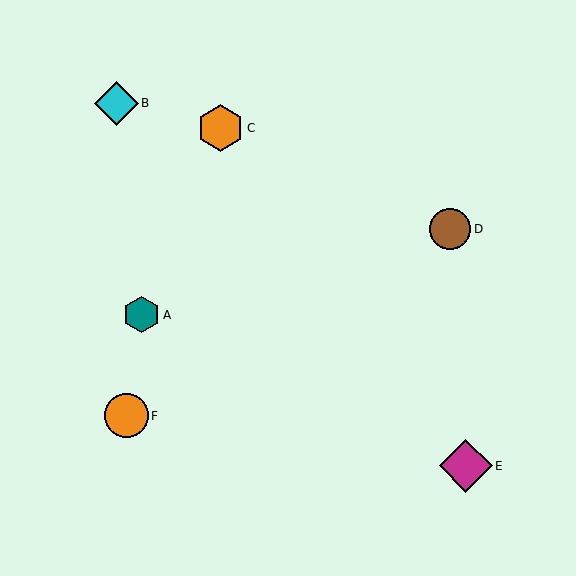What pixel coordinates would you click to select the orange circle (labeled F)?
Click at (127, 416) to select the orange circle F.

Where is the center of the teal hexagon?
The center of the teal hexagon is at (142, 315).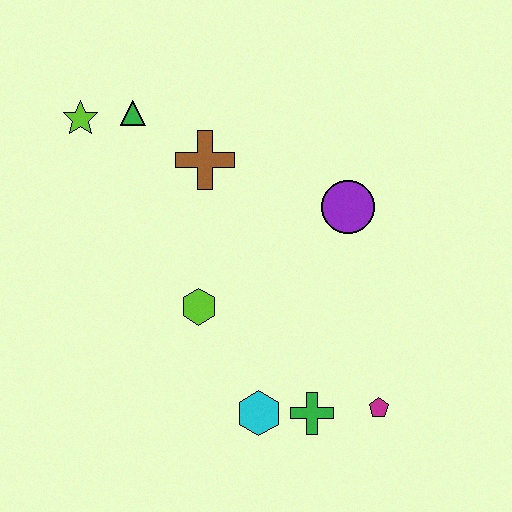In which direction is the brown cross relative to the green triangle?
The brown cross is to the right of the green triangle.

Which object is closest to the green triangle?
The lime star is closest to the green triangle.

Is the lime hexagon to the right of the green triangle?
Yes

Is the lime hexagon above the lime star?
No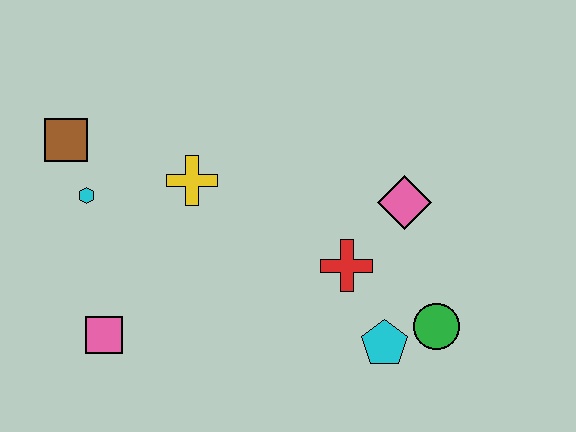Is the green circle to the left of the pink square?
No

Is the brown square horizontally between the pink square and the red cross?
No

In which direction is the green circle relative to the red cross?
The green circle is to the right of the red cross.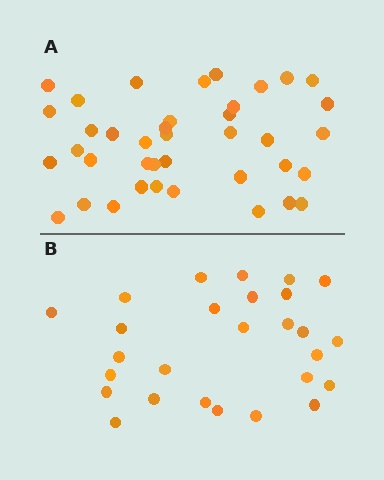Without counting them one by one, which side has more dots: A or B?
Region A (the top region) has more dots.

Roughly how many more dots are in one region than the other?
Region A has roughly 12 or so more dots than region B.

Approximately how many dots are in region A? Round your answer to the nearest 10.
About 40 dots. (The exact count is 39, which rounds to 40.)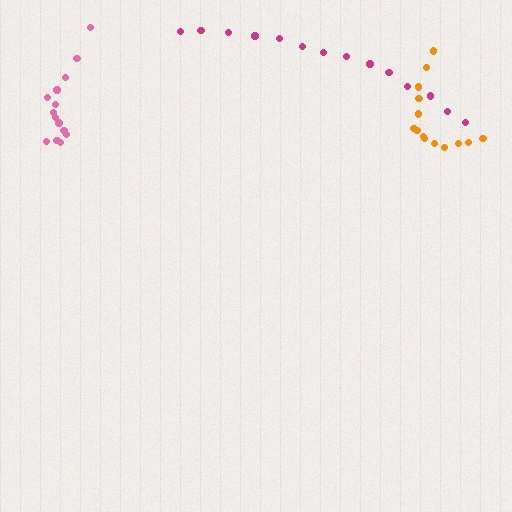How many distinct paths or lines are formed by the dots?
There are 3 distinct paths.